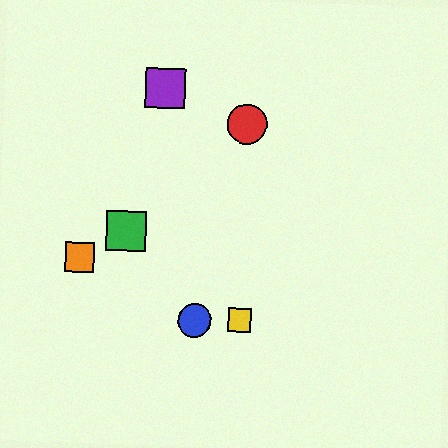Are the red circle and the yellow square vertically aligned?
Yes, both are at x≈247.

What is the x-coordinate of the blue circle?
The blue circle is at x≈194.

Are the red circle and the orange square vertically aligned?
No, the red circle is at x≈247 and the orange square is at x≈80.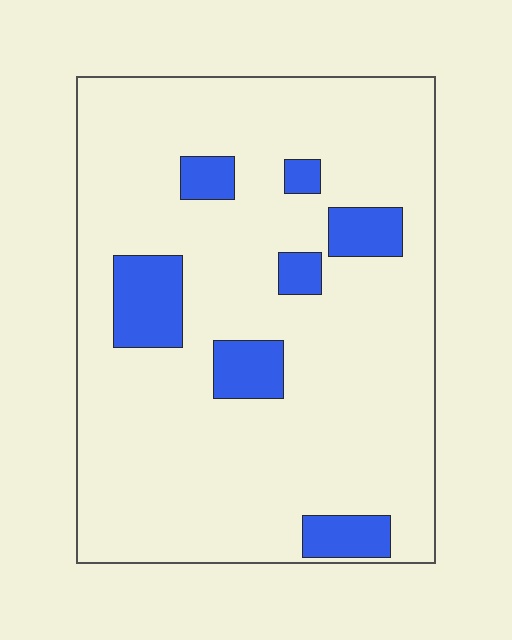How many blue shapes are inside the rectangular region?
7.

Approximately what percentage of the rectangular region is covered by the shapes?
Approximately 15%.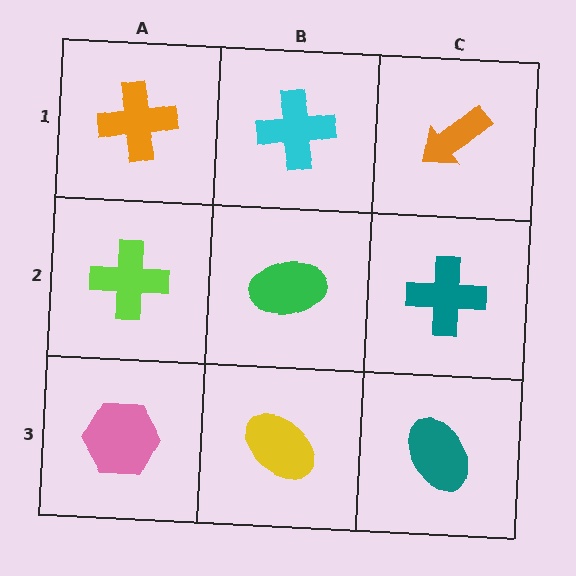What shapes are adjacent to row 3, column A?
A lime cross (row 2, column A), a yellow ellipse (row 3, column B).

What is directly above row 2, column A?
An orange cross.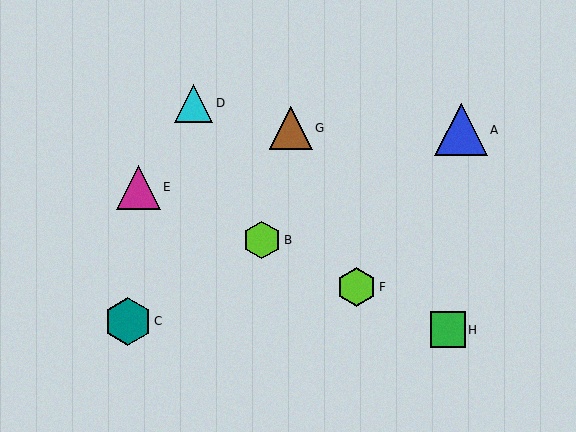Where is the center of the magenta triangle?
The center of the magenta triangle is at (138, 187).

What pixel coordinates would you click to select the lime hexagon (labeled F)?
Click at (356, 287) to select the lime hexagon F.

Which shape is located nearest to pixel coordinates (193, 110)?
The cyan triangle (labeled D) at (193, 103) is nearest to that location.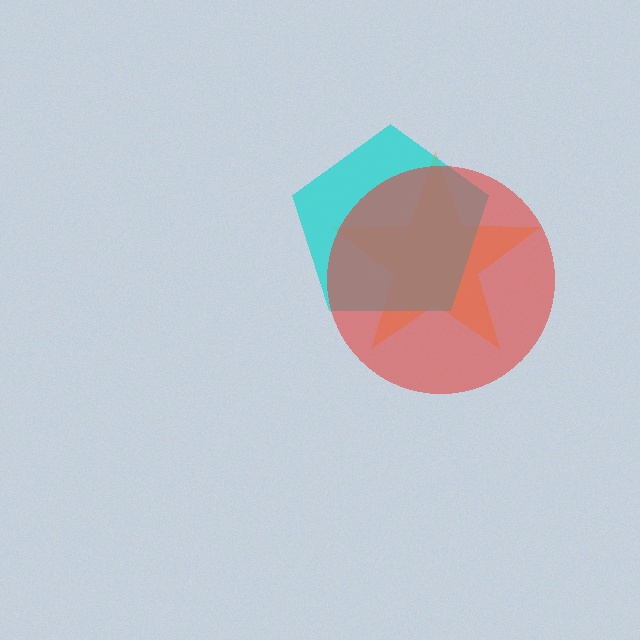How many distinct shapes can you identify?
There are 3 distinct shapes: an orange star, a cyan pentagon, a red circle.